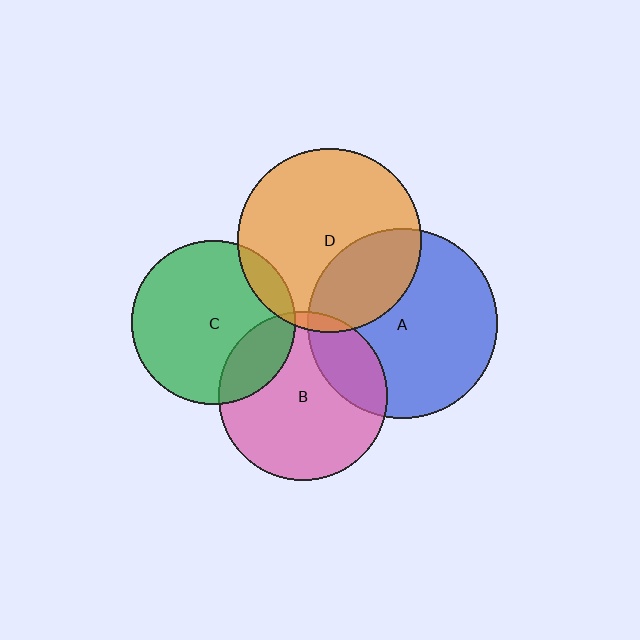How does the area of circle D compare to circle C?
Approximately 1.3 times.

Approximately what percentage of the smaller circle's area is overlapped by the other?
Approximately 30%.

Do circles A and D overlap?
Yes.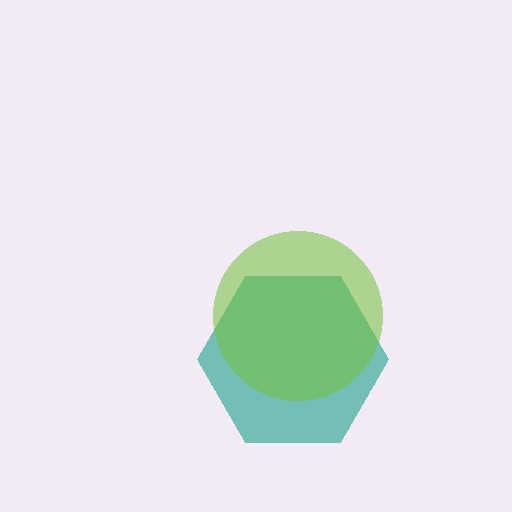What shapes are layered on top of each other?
The layered shapes are: a teal hexagon, a lime circle.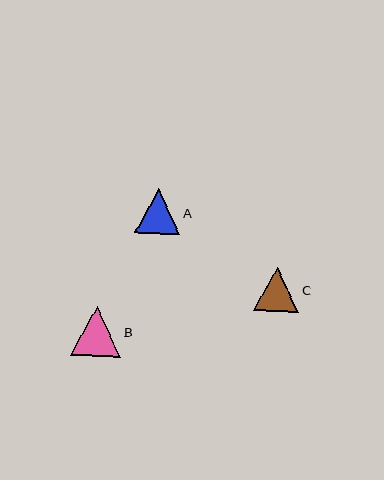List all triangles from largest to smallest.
From largest to smallest: B, A, C.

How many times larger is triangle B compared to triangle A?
Triangle B is approximately 1.1 times the size of triangle A.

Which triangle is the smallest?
Triangle C is the smallest with a size of approximately 44 pixels.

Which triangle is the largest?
Triangle B is the largest with a size of approximately 50 pixels.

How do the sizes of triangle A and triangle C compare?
Triangle A and triangle C are approximately the same size.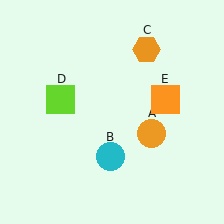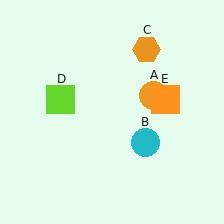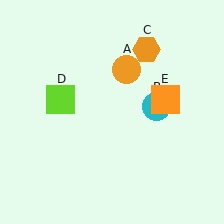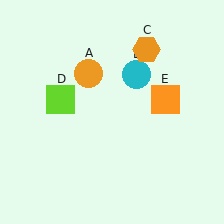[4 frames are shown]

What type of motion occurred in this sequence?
The orange circle (object A), cyan circle (object B) rotated counterclockwise around the center of the scene.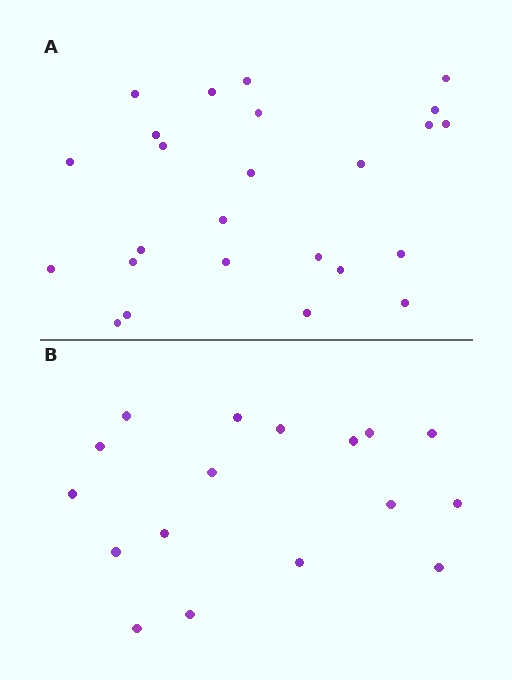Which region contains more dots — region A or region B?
Region A (the top region) has more dots.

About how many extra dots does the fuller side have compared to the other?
Region A has roughly 8 or so more dots than region B.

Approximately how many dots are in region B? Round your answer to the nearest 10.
About 20 dots. (The exact count is 17, which rounds to 20.)